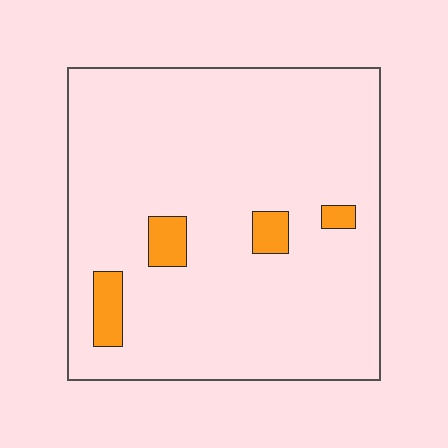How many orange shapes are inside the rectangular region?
4.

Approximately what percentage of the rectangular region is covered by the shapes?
Approximately 5%.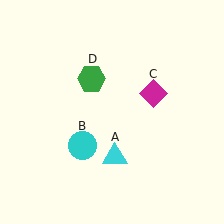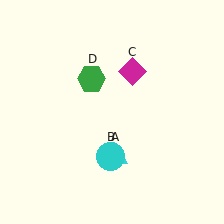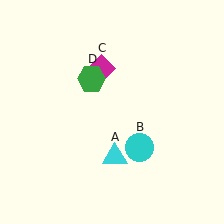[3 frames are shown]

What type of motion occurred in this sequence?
The cyan circle (object B), magenta diamond (object C) rotated counterclockwise around the center of the scene.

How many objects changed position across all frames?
2 objects changed position: cyan circle (object B), magenta diamond (object C).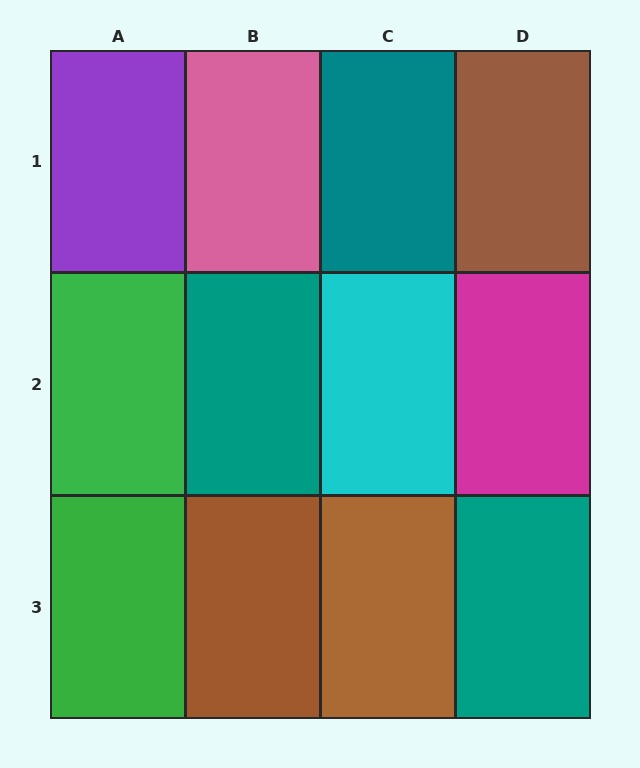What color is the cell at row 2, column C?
Cyan.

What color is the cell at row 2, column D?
Magenta.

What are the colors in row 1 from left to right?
Purple, pink, teal, brown.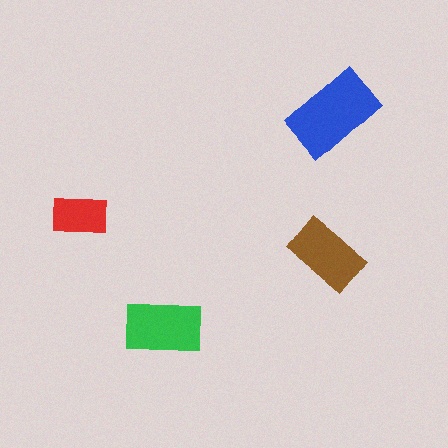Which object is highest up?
The blue rectangle is topmost.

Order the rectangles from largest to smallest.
the blue one, the green one, the brown one, the red one.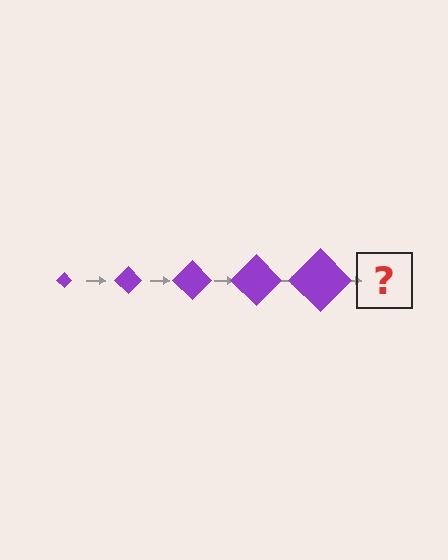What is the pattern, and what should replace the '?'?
The pattern is that the diamond gets progressively larger each step. The '?' should be a purple diamond, larger than the previous one.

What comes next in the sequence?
The next element should be a purple diamond, larger than the previous one.